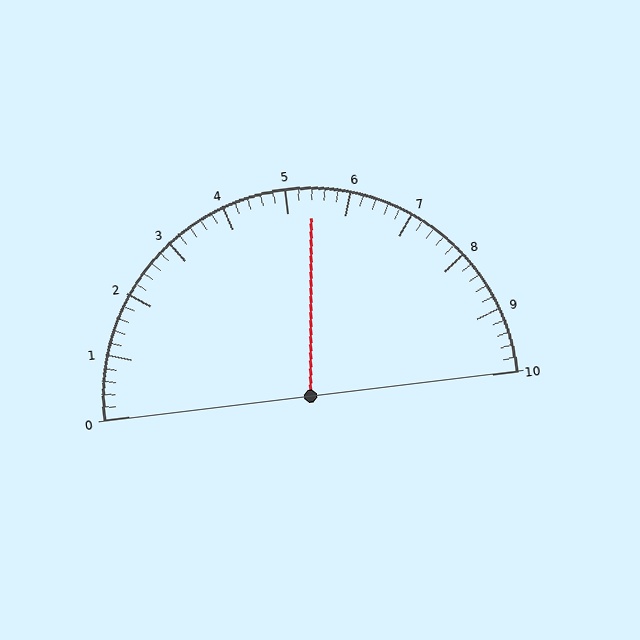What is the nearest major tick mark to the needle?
The nearest major tick mark is 5.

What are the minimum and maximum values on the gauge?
The gauge ranges from 0 to 10.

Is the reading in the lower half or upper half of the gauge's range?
The reading is in the upper half of the range (0 to 10).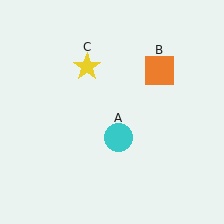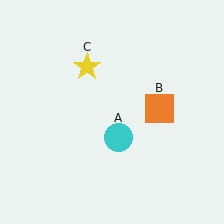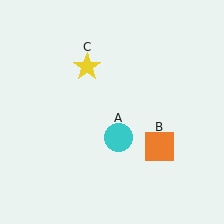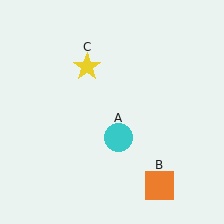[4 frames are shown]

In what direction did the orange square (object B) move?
The orange square (object B) moved down.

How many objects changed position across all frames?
1 object changed position: orange square (object B).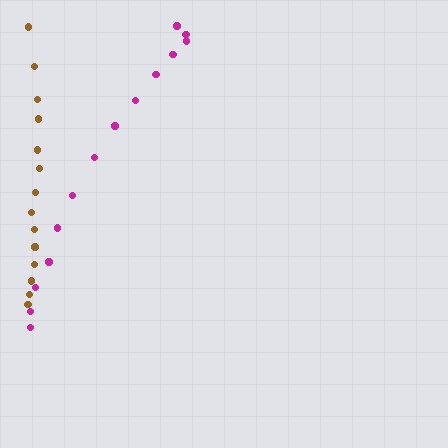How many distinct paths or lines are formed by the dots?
There are 2 distinct paths.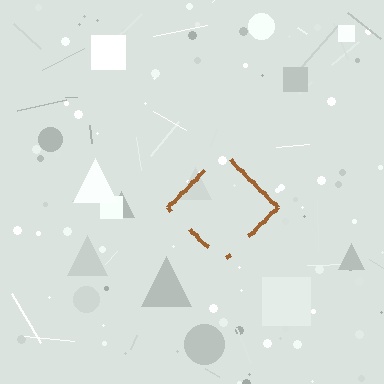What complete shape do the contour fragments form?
The contour fragments form a diamond.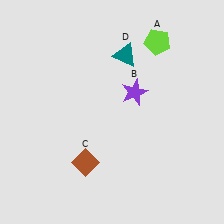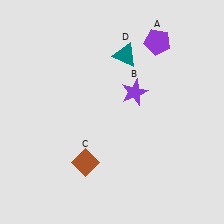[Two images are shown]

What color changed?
The pentagon (A) changed from lime in Image 1 to purple in Image 2.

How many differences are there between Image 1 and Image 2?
There is 1 difference between the two images.